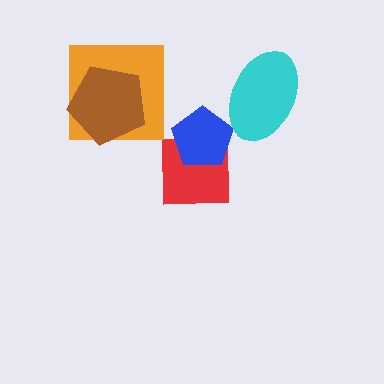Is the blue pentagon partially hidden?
No, no other shape covers it.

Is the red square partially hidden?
Yes, it is partially covered by another shape.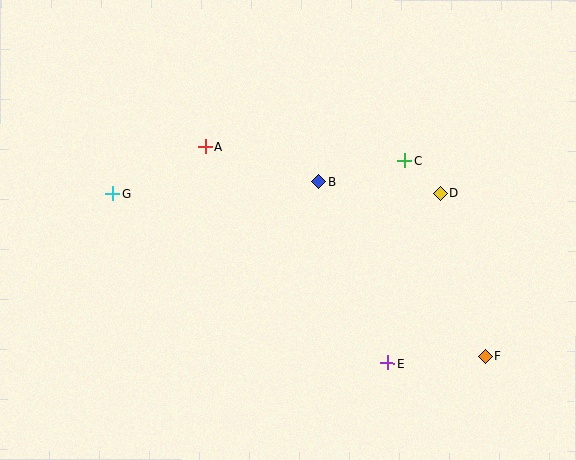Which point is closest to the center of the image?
Point B at (319, 182) is closest to the center.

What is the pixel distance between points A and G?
The distance between A and G is 104 pixels.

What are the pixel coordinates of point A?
Point A is at (206, 146).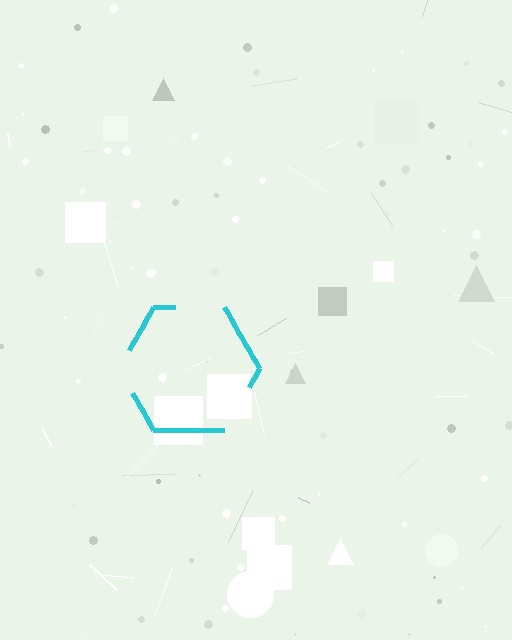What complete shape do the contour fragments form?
The contour fragments form a hexagon.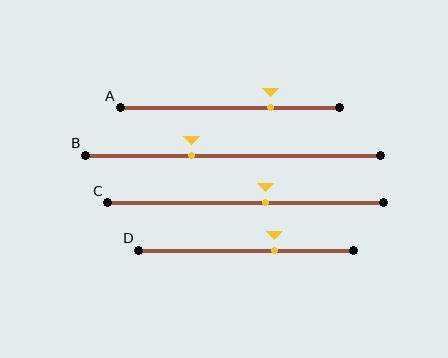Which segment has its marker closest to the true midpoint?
Segment C has its marker closest to the true midpoint.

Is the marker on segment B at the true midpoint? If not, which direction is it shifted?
No, the marker on segment B is shifted to the left by about 14% of the segment length.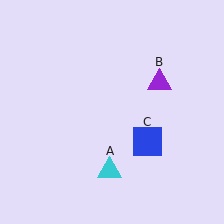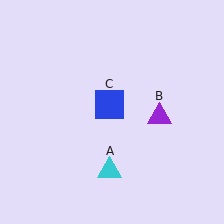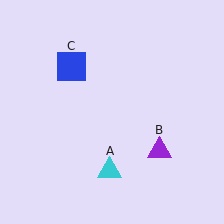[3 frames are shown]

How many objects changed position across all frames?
2 objects changed position: purple triangle (object B), blue square (object C).